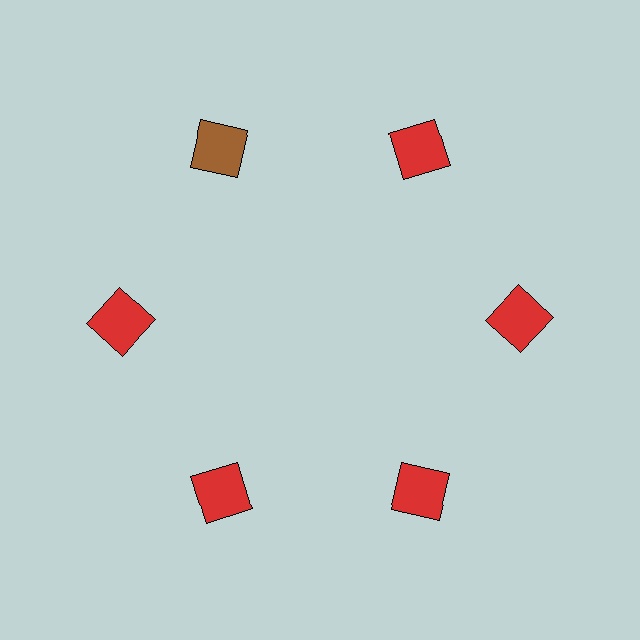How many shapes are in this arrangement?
There are 6 shapes arranged in a ring pattern.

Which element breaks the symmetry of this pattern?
The brown square at roughly the 11 o'clock position breaks the symmetry. All other shapes are red squares.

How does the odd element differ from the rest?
It has a different color: brown instead of red.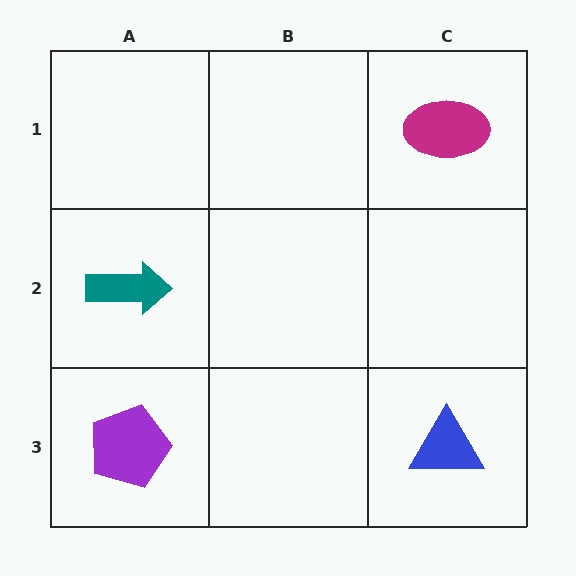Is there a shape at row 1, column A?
No, that cell is empty.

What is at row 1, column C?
A magenta ellipse.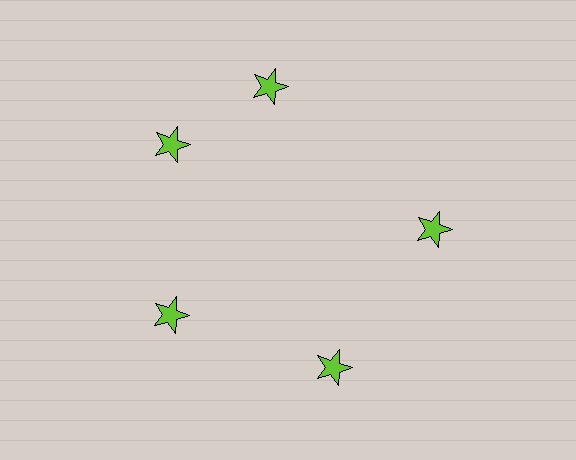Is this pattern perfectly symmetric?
No. The 5 lime stars are arranged in a ring, but one element near the 1 o'clock position is rotated out of alignment along the ring, breaking the 5-fold rotational symmetry.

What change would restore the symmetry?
The symmetry would be restored by rotating it back into even spacing with its neighbors so that all 5 stars sit at equal angles and equal distance from the center.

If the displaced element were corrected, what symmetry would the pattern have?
It would have 5-fold rotational symmetry — the pattern would map onto itself every 72 degrees.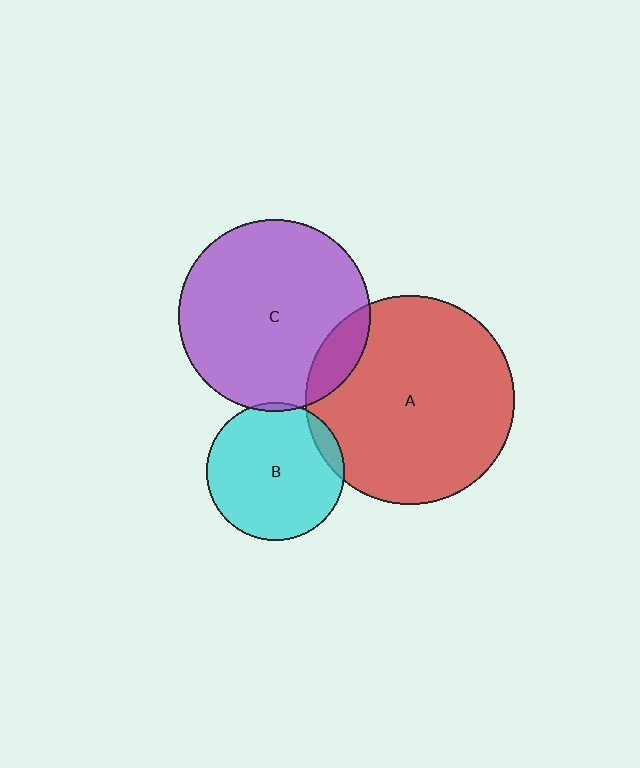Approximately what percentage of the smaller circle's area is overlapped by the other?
Approximately 10%.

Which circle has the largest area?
Circle A (red).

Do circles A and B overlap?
Yes.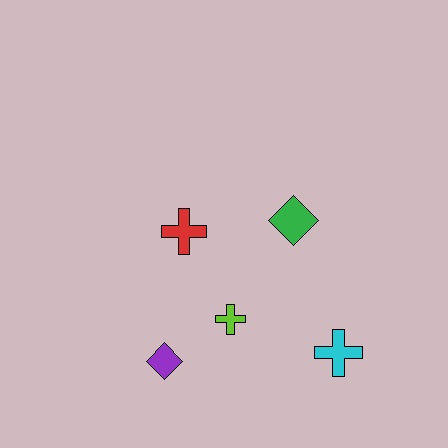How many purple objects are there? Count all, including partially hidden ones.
There is 1 purple object.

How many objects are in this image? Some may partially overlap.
There are 5 objects.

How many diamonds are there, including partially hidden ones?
There are 2 diamonds.